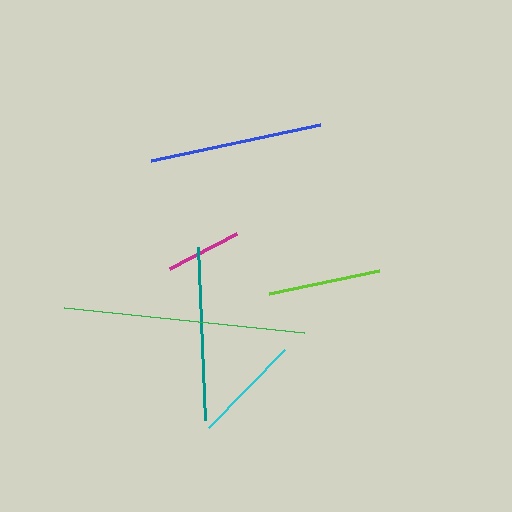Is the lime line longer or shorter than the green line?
The green line is longer than the lime line.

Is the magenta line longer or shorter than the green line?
The green line is longer than the magenta line.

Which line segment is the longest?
The green line is the longest at approximately 241 pixels.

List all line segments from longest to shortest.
From longest to shortest: green, blue, teal, lime, cyan, magenta.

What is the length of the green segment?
The green segment is approximately 241 pixels long.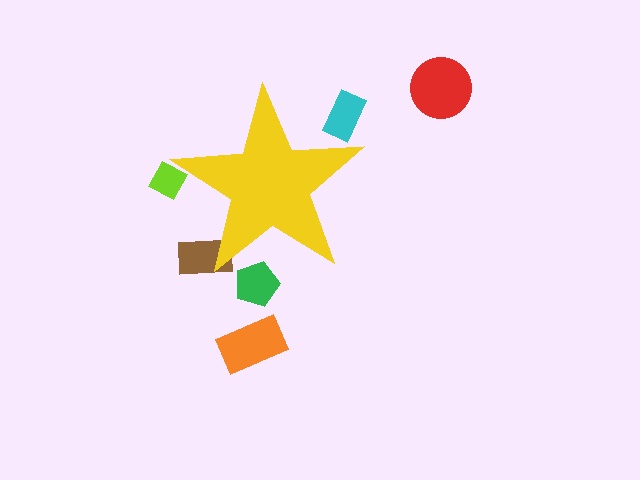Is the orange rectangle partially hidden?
No, the orange rectangle is fully visible.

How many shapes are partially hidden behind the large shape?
4 shapes are partially hidden.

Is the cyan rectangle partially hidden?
Yes, the cyan rectangle is partially hidden behind the yellow star.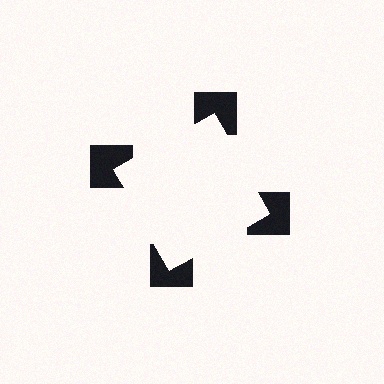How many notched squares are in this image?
There are 4 — one at each vertex of the illusory square.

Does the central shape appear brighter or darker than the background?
It typically appears slightly brighter than the background, even though no actual brightness change is drawn.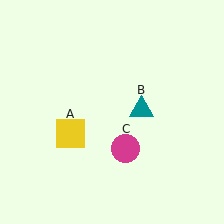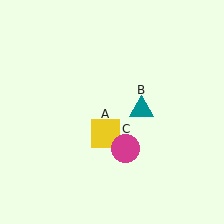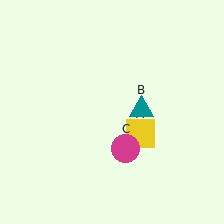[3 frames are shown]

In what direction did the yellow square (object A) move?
The yellow square (object A) moved right.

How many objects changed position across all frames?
1 object changed position: yellow square (object A).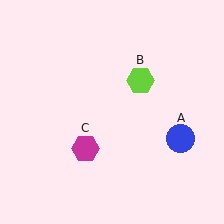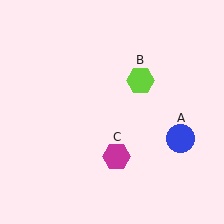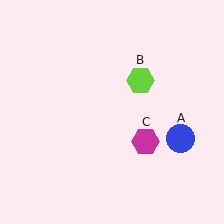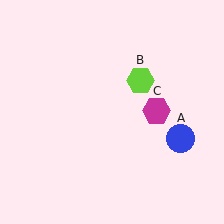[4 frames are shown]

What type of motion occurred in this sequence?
The magenta hexagon (object C) rotated counterclockwise around the center of the scene.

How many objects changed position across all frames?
1 object changed position: magenta hexagon (object C).